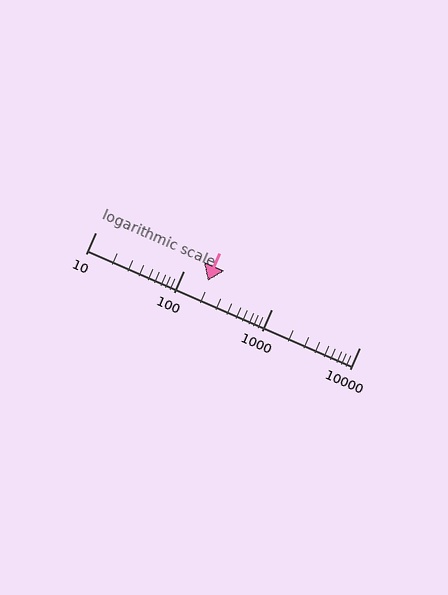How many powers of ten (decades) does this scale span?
The scale spans 3 decades, from 10 to 10000.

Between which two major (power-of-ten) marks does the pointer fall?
The pointer is between 100 and 1000.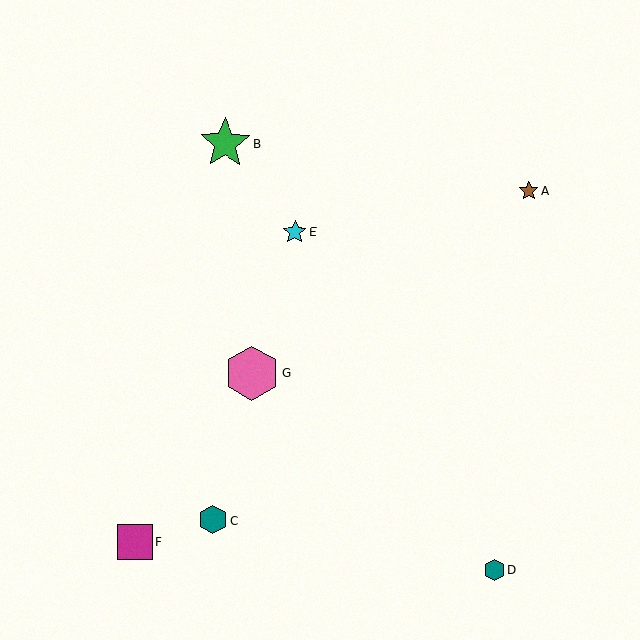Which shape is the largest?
The pink hexagon (labeled G) is the largest.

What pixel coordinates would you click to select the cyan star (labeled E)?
Click at (295, 232) to select the cyan star E.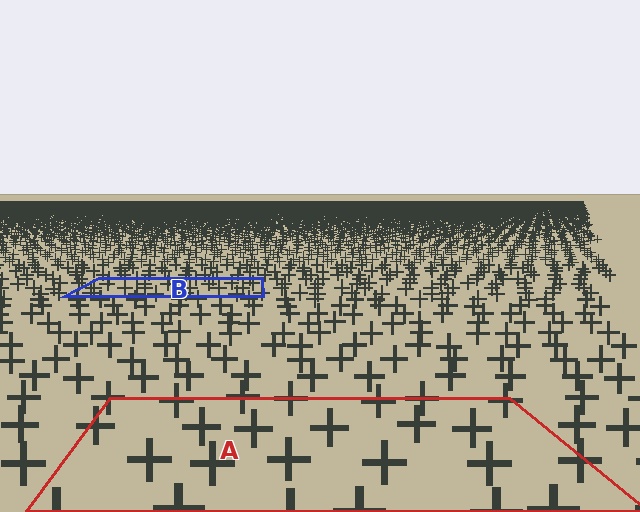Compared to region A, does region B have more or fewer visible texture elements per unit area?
Region B has more texture elements per unit area — they are packed more densely because it is farther away.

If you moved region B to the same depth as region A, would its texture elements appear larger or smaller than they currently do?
They would appear larger. At a closer depth, the same texture elements are projected at a bigger on-screen size.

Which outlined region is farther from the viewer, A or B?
Region B is farther from the viewer — the texture elements inside it appear smaller and more densely packed.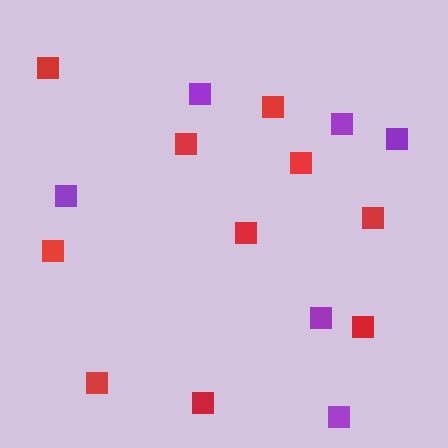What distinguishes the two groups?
There are 2 groups: one group of purple squares (6) and one group of red squares (10).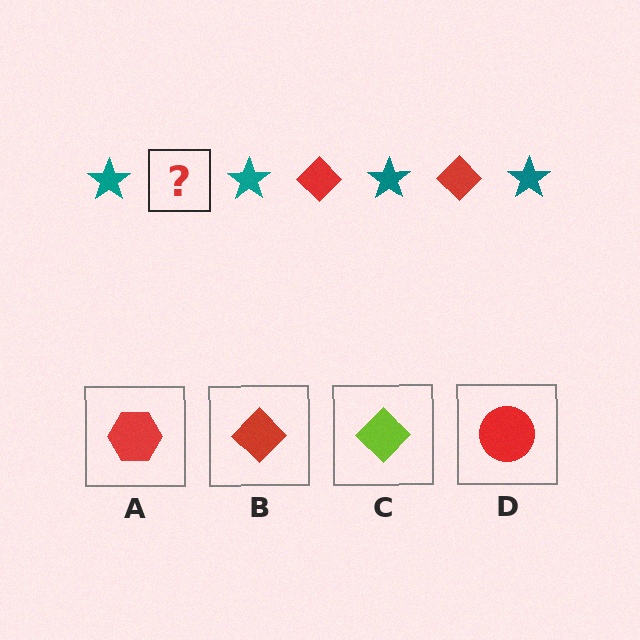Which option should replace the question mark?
Option B.